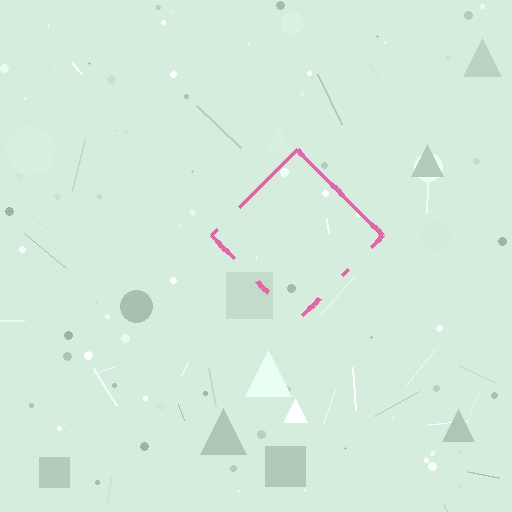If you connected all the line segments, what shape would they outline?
They would outline a diamond.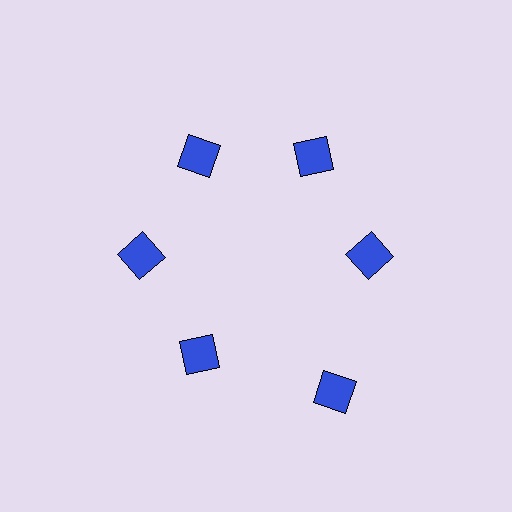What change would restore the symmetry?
The symmetry would be restored by moving it inward, back onto the ring so that all 6 squares sit at equal angles and equal distance from the center.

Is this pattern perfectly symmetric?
No. The 6 blue squares are arranged in a ring, but one element near the 5 o'clock position is pushed outward from the center, breaking the 6-fold rotational symmetry.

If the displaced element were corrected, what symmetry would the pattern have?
It would have 6-fold rotational symmetry — the pattern would map onto itself every 60 degrees.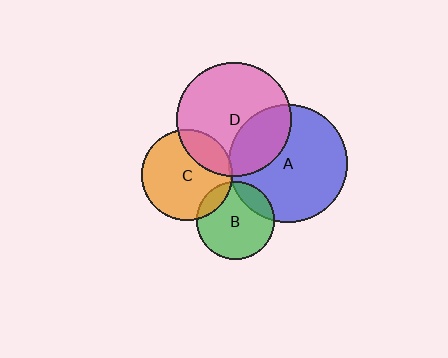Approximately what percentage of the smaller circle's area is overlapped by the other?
Approximately 5%.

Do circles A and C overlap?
Yes.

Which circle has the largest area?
Circle A (blue).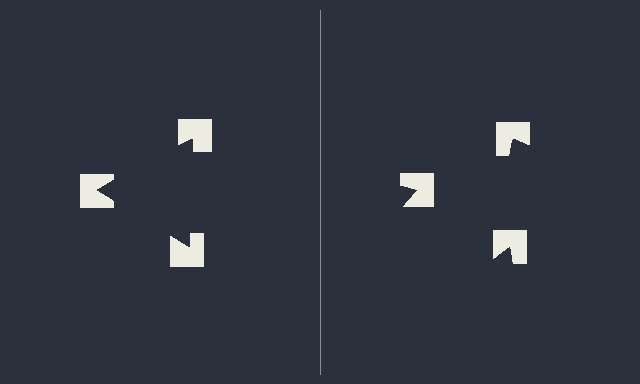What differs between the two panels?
The notched squares are positioned identically on both sides; only the wedge orientations differ. On the left they align to a triangle; on the right they are misaligned.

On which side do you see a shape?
An illusory triangle appears on the left side. On the right side the wedge cuts are rotated, so no coherent shape forms.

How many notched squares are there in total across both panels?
6 — 3 on each side.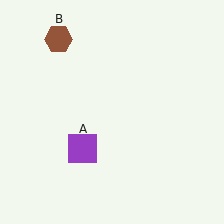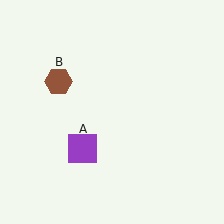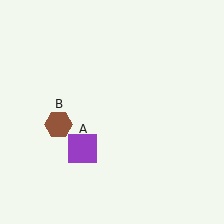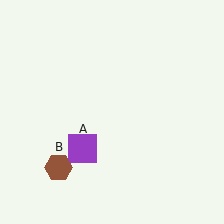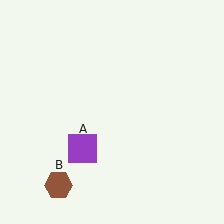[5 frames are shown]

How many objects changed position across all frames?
1 object changed position: brown hexagon (object B).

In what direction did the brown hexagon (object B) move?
The brown hexagon (object B) moved down.